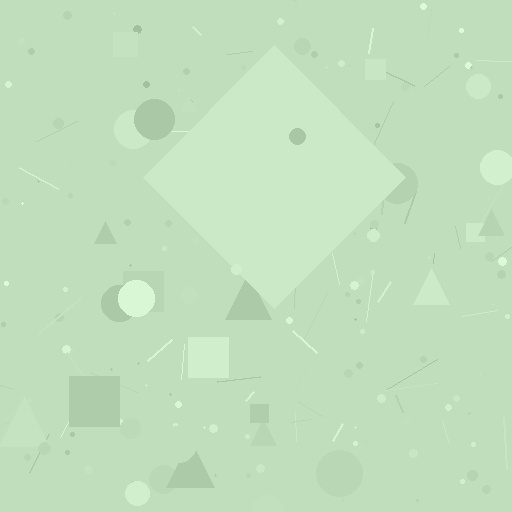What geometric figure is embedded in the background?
A diamond is embedded in the background.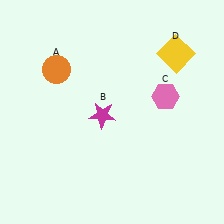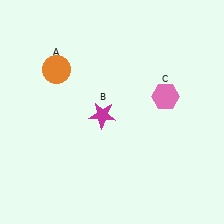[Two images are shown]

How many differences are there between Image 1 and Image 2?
There is 1 difference between the two images.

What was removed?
The yellow square (D) was removed in Image 2.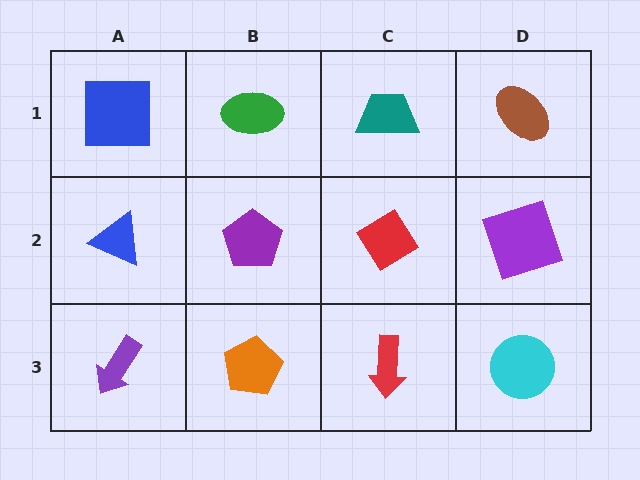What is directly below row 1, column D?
A purple square.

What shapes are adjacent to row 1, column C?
A red diamond (row 2, column C), a green ellipse (row 1, column B), a brown ellipse (row 1, column D).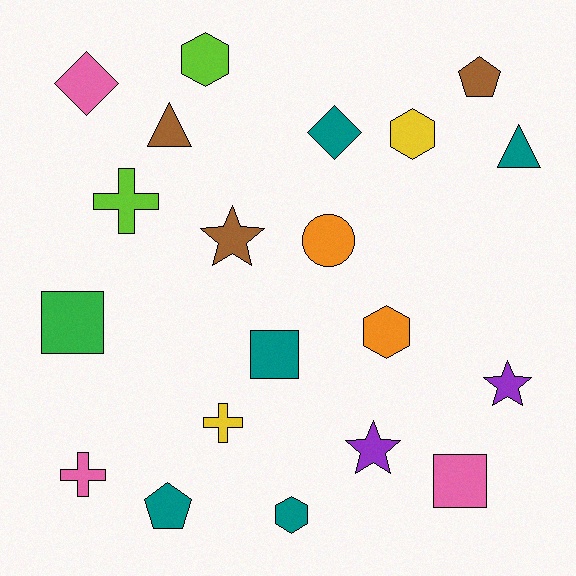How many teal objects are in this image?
There are 5 teal objects.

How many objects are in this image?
There are 20 objects.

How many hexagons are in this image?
There are 4 hexagons.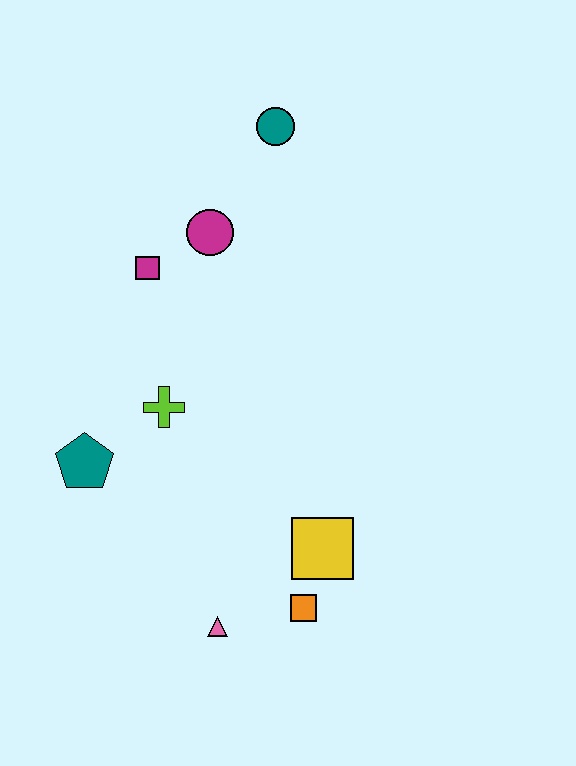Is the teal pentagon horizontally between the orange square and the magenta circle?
No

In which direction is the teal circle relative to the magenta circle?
The teal circle is above the magenta circle.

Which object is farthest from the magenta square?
The orange square is farthest from the magenta square.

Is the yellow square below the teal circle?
Yes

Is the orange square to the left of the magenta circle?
No